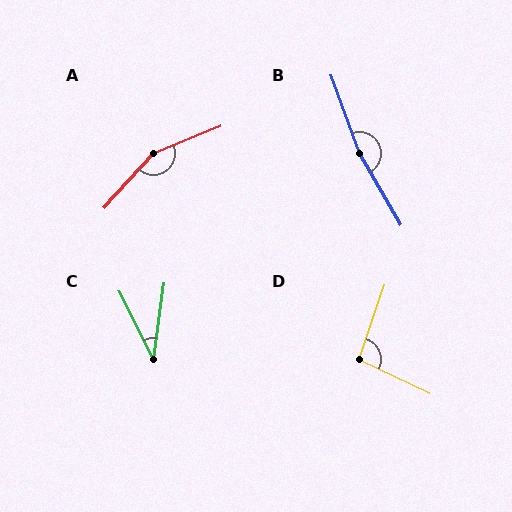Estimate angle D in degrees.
Approximately 96 degrees.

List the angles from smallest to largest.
C (35°), D (96°), A (154°), B (170°).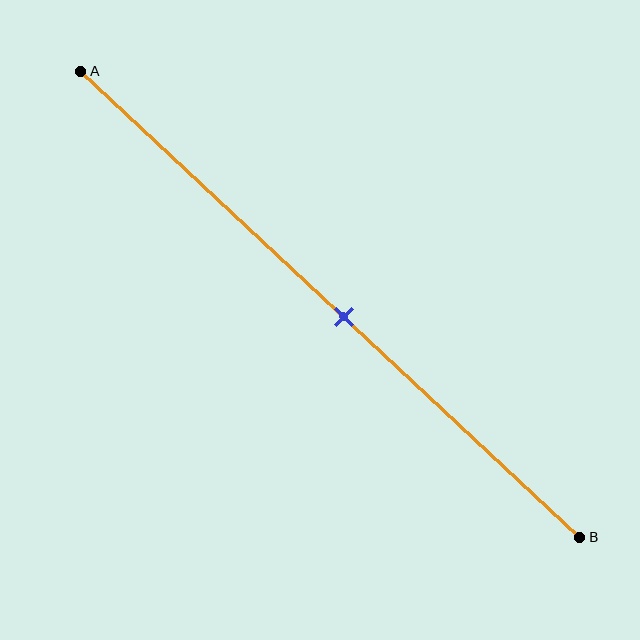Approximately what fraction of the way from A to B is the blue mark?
The blue mark is approximately 55% of the way from A to B.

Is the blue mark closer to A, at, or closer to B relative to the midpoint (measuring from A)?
The blue mark is approximately at the midpoint of segment AB.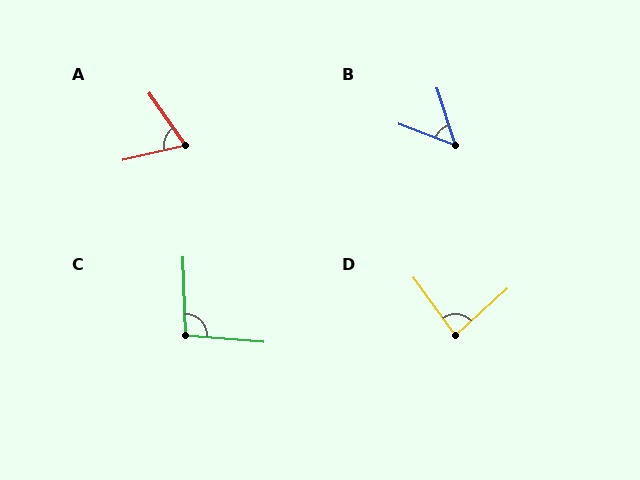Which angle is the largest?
C, at approximately 97 degrees.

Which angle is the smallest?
B, at approximately 51 degrees.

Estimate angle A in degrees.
Approximately 68 degrees.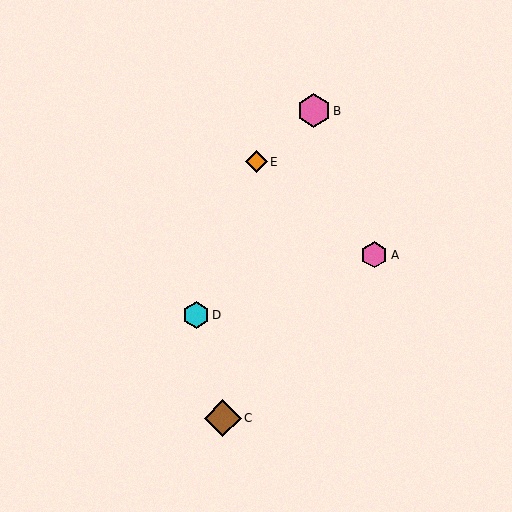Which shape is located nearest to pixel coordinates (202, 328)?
The cyan hexagon (labeled D) at (196, 315) is nearest to that location.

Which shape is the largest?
The brown diamond (labeled C) is the largest.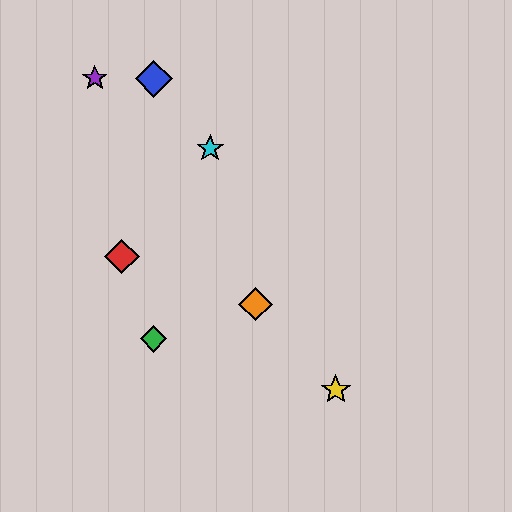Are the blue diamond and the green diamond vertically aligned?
Yes, both are at x≈154.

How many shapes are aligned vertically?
2 shapes (the blue diamond, the green diamond) are aligned vertically.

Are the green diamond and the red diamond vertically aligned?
No, the green diamond is at x≈154 and the red diamond is at x≈122.